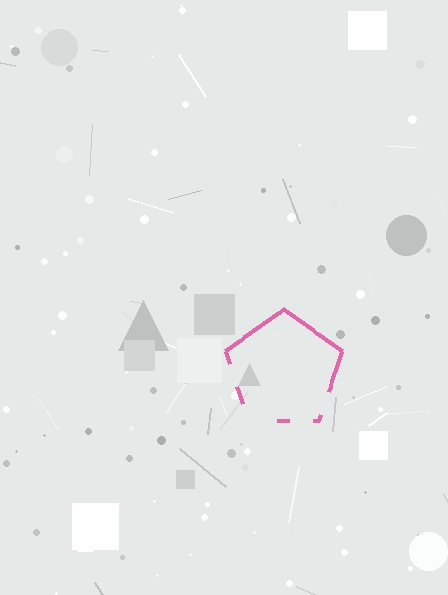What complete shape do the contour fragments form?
The contour fragments form a pentagon.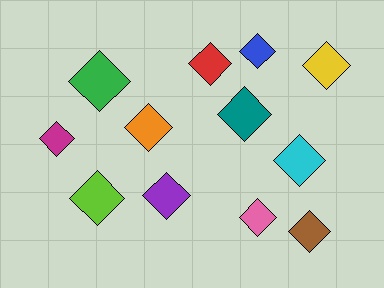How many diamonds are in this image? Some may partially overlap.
There are 12 diamonds.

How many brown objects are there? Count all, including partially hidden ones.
There is 1 brown object.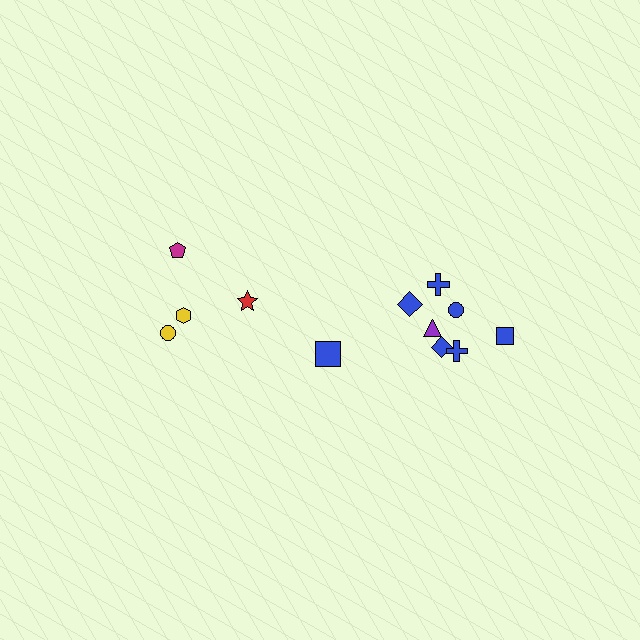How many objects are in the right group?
There are 8 objects.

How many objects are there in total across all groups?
There are 12 objects.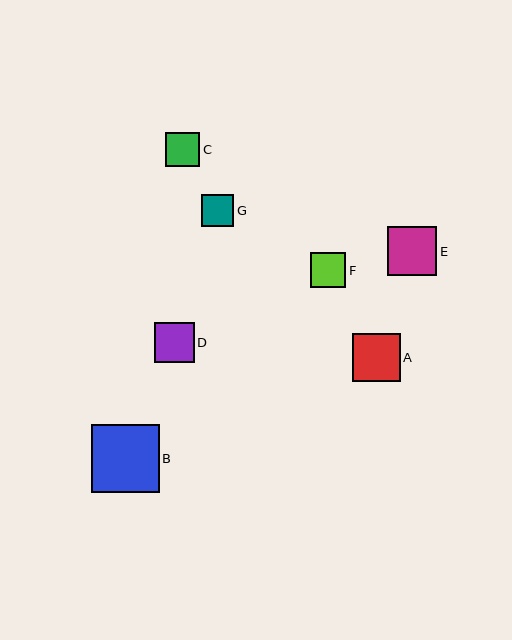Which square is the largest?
Square B is the largest with a size of approximately 68 pixels.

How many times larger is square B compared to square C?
Square B is approximately 2.0 times the size of square C.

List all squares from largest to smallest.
From largest to smallest: B, E, A, D, F, C, G.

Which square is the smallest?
Square G is the smallest with a size of approximately 32 pixels.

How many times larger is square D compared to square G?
Square D is approximately 1.3 times the size of square G.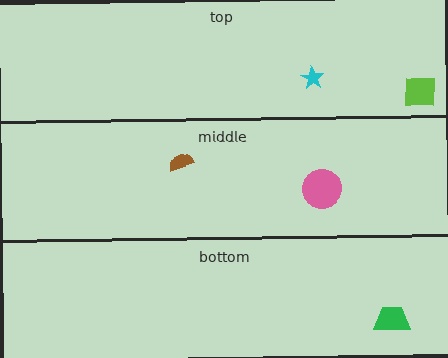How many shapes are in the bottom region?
1.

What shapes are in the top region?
The lime square, the cyan star.